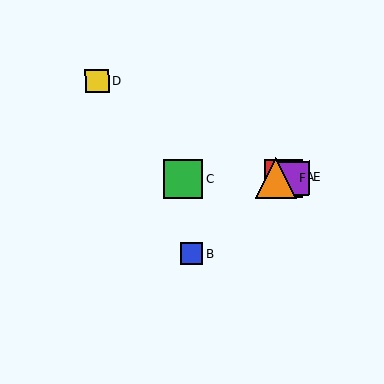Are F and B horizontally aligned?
No, F is at y≈178 and B is at y≈254.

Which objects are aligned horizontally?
Objects A, C, E, F are aligned horizontally.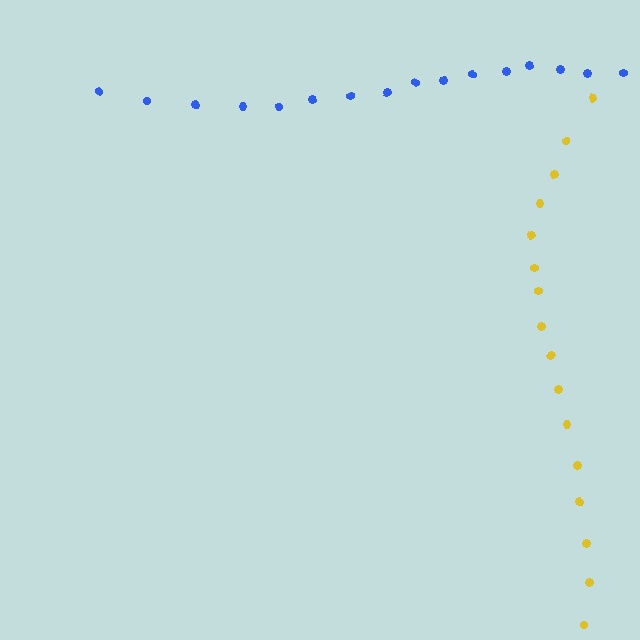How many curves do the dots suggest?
There are 2 distinct paths.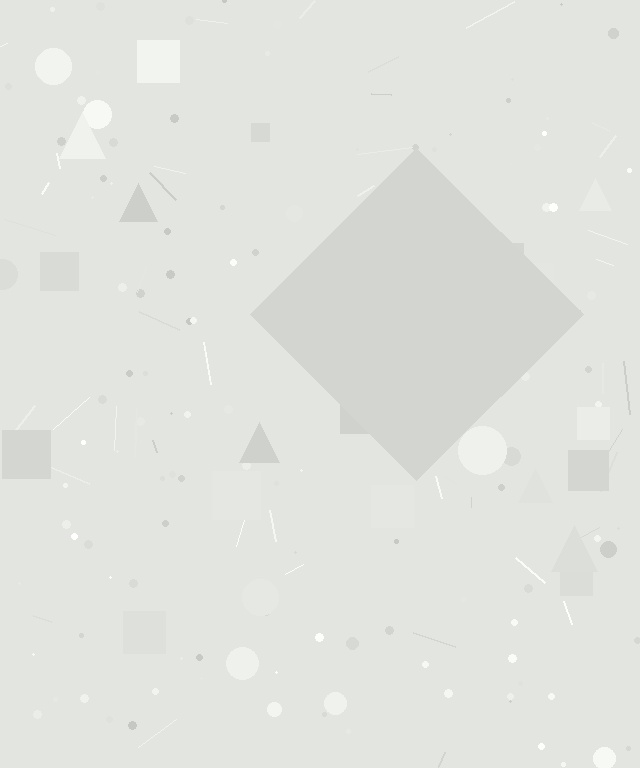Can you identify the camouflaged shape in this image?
The camouflaged shape is a diamond.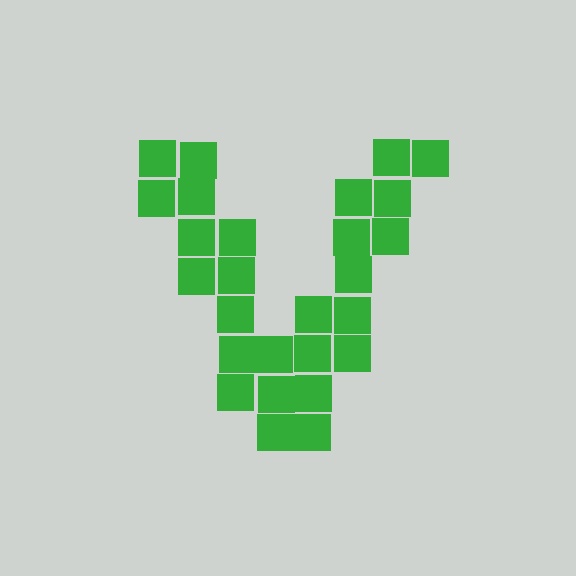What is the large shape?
The large shape is the letter V.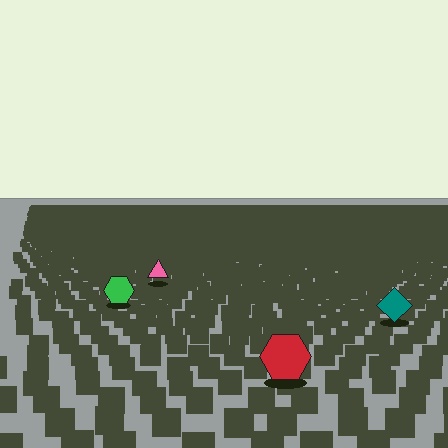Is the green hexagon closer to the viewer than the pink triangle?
Yes. The green hexagon is closer — you can tell from the texture gradient: the ground texture is coarser near it.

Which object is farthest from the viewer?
The pink triangle is farthest from the viewer. It appears smaller and the ground texture around it is denser.